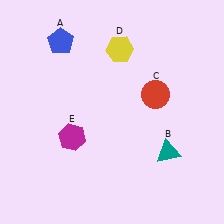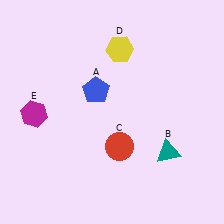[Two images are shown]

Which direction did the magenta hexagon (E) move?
The magenta hexagon (E) moved left.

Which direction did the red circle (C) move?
The red circle (C) moved down.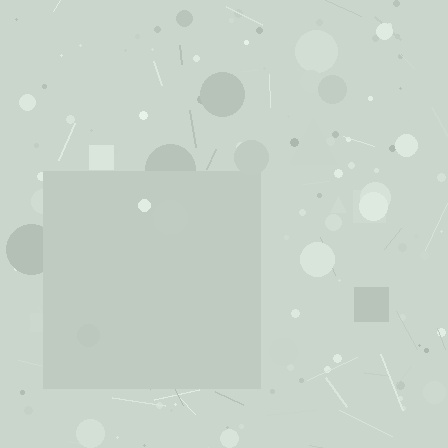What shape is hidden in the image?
A square is hidden in the image.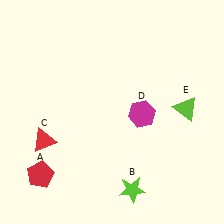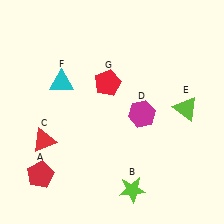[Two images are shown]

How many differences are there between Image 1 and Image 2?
There are 2 differences between the two images.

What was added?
A cyan triangle (F), a red pentagon (G) were added in Image 2.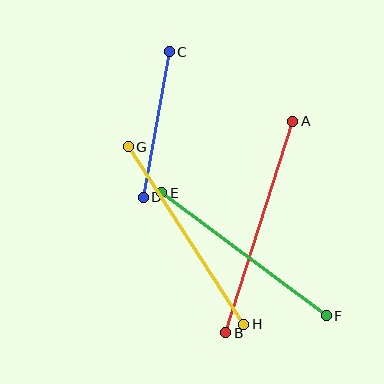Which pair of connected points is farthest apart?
Points A and B are farthest apart.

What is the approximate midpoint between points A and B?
The midpoint is at approximately (259, 227) pixels.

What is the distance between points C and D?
The distance is approximately 148 pixels.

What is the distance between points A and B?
The distance is approximately 221 pixels.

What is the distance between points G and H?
The distance is approximately 211 pixels.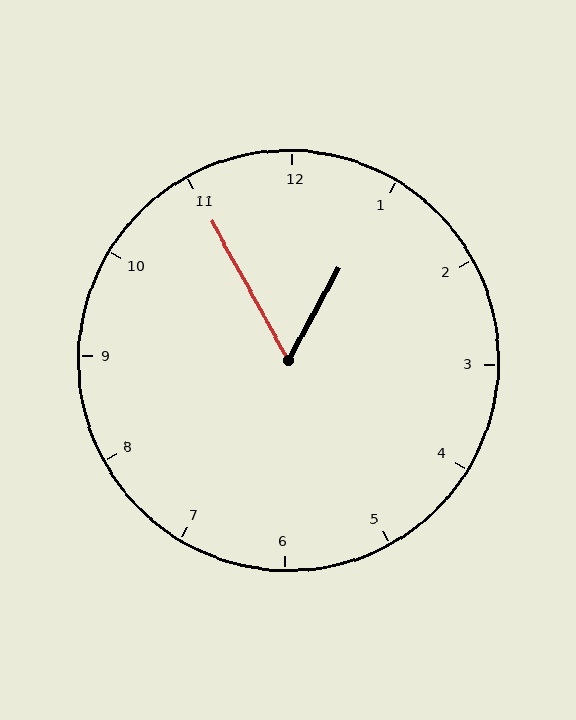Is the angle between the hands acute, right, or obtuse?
It is acute.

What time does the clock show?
12:55.